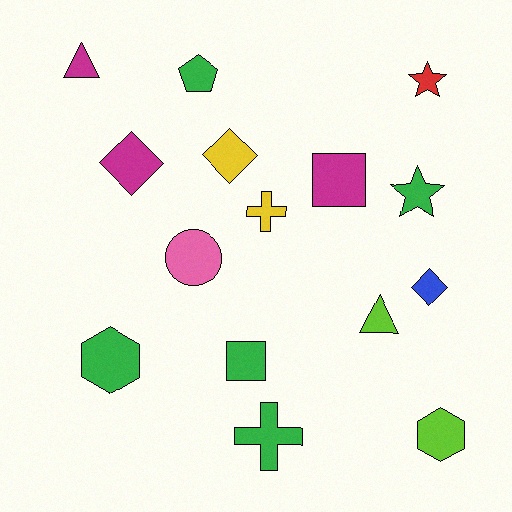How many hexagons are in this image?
There are 2 hexagons.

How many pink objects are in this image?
There is 1 pink object.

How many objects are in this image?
There are 15 objects.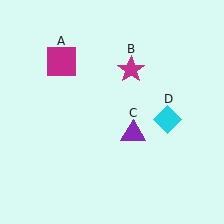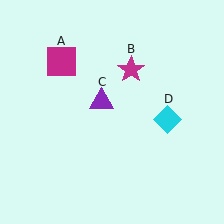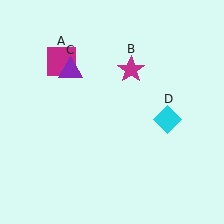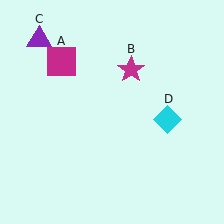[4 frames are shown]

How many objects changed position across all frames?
1 object changed position: purple triangle (object C).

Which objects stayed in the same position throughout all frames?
Magenta square (object A) and magenta star (object B) and cyan diamond (object D) remained stationary.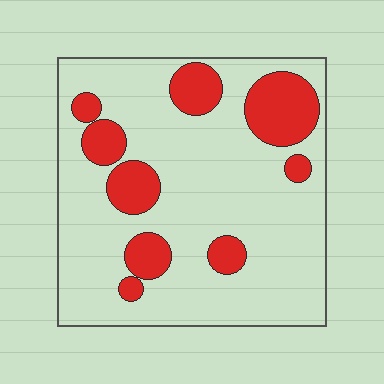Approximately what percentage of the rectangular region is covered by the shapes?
Approximately 20%.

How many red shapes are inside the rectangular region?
9.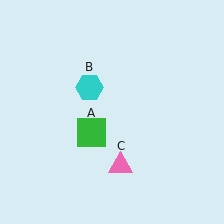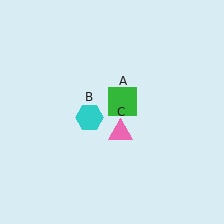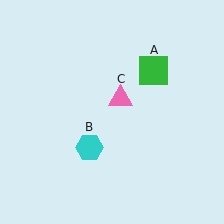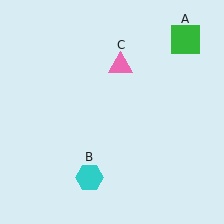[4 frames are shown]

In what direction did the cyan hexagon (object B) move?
The cyan hexagon (object B) moved down.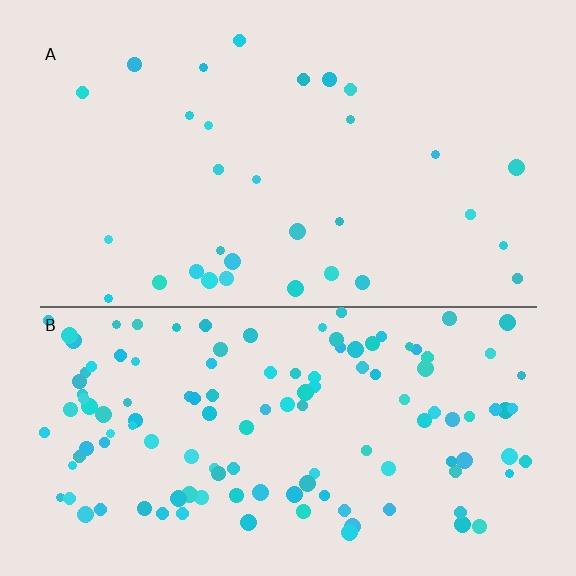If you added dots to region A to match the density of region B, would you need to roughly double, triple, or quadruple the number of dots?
Approximately quadruple.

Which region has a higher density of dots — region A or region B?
B (the bottom).